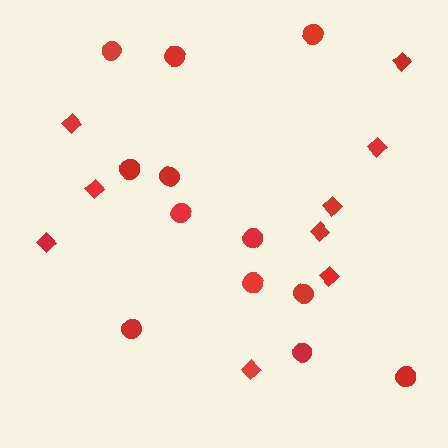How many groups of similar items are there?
There are 2 groups: one group of circles (12) and one group of diamonds (9).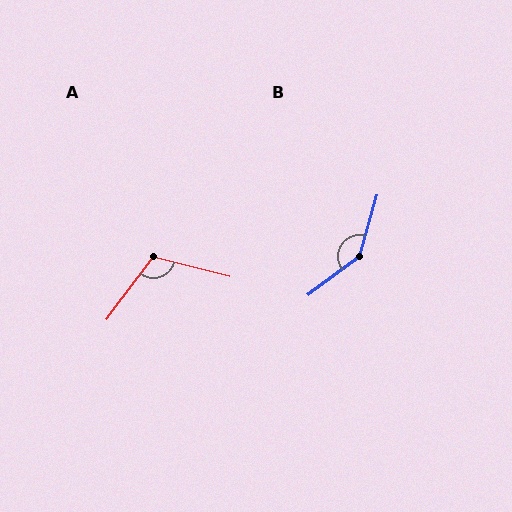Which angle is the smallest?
A, at approximately 112 degrees.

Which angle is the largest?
B, at approximately 143 degrees.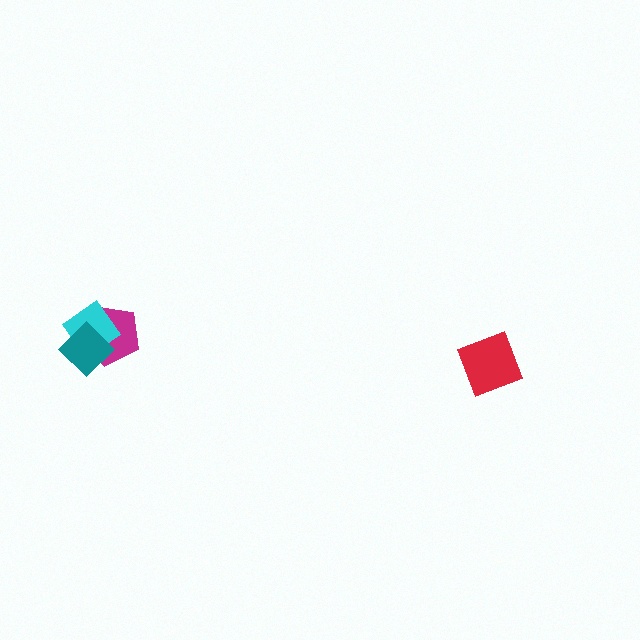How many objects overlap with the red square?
0 objects overlap with the red square.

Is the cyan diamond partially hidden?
Yes, it is partially covered by another shape.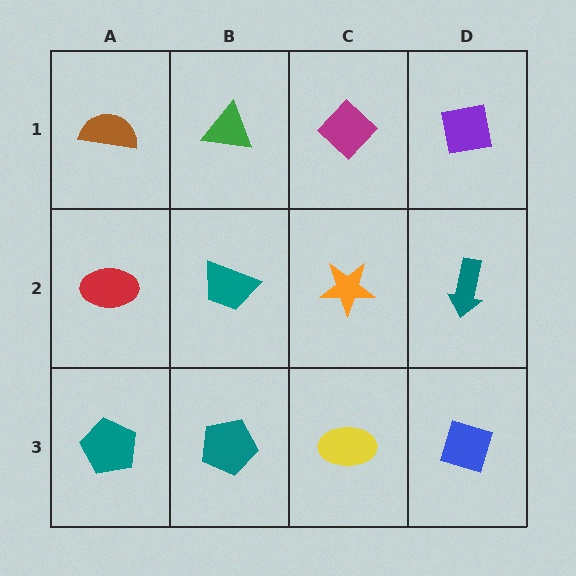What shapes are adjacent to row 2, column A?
A brown semicircle (row 1, column A), a teal pentagon (row 3, column A), a teal trapezoid (row 2, column B).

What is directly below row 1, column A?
A red ellipse.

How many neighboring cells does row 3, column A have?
2.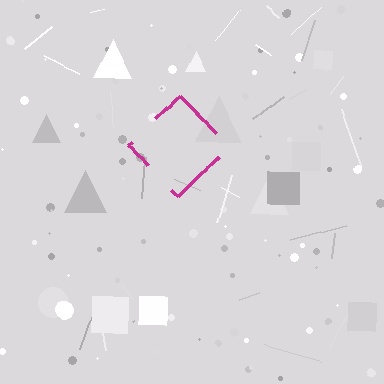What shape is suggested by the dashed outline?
The dashed outline suggests a diamond.